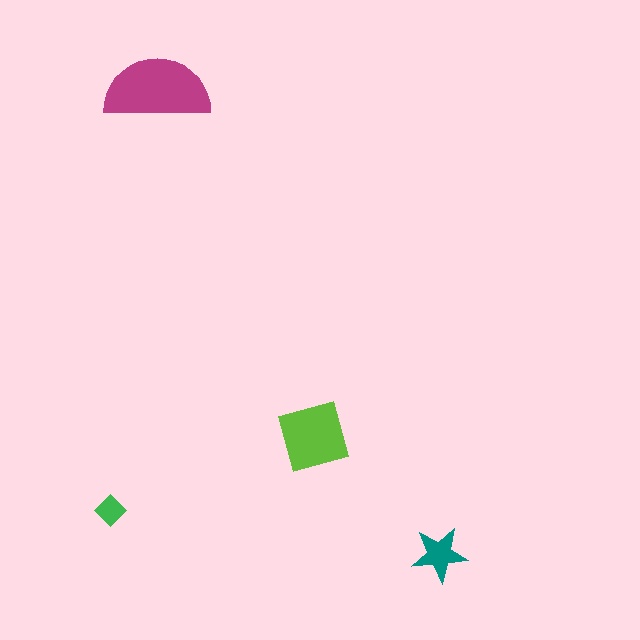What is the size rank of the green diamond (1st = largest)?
4th.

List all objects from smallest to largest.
The green diamond, the teal star, the lime square, the magenta semicircle.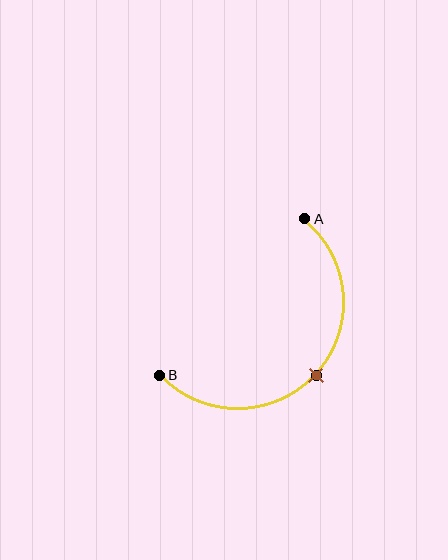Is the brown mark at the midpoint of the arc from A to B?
Yes. The brown mark lies on the arc at equal arc-length from both A and B — it is the arc midpoint.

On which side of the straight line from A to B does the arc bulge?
The arc bulges below and to the right of the straight line connecting A and B.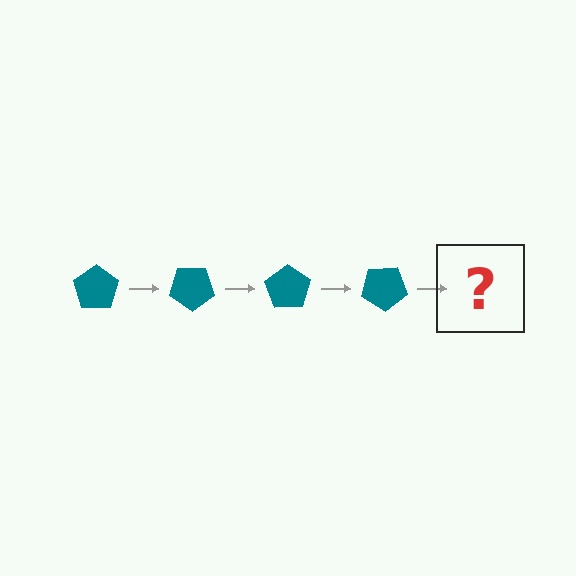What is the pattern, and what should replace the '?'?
The pattern is that the pentagon rotates 35 degrees each step. The '?' should be a teal pentagon rotated 140 degrees.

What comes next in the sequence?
The next element should be a teal pentagon rotated 140 degrees.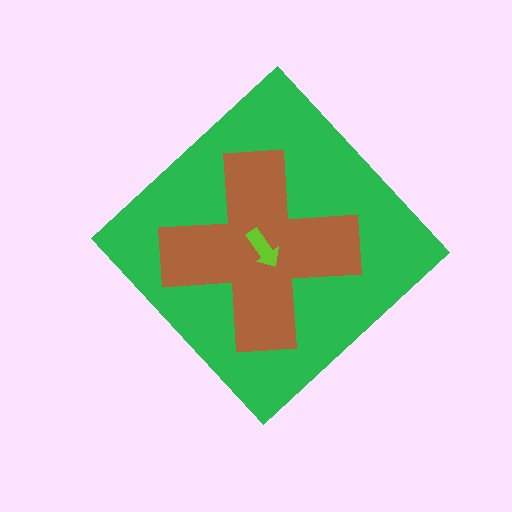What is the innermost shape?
The lime arrow.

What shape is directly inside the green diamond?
The brown cross.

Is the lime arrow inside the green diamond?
Yes.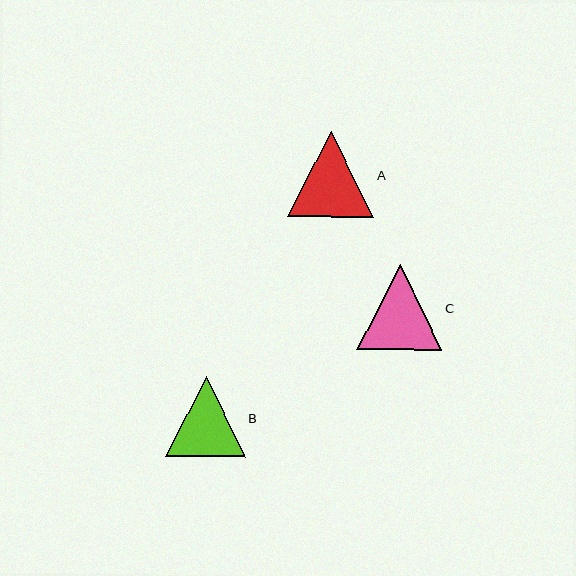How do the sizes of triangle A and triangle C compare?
Triangle A and triangle C are approximately the same size.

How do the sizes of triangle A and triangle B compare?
Triangle A and triangle B are approximately the same size.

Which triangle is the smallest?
Triangle B is the smallest with a size of approximately 79 pixels.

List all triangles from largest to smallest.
From largest to smallest: A, C, B.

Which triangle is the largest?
Triangle A is the largest with a size of approximately 86 pixels.